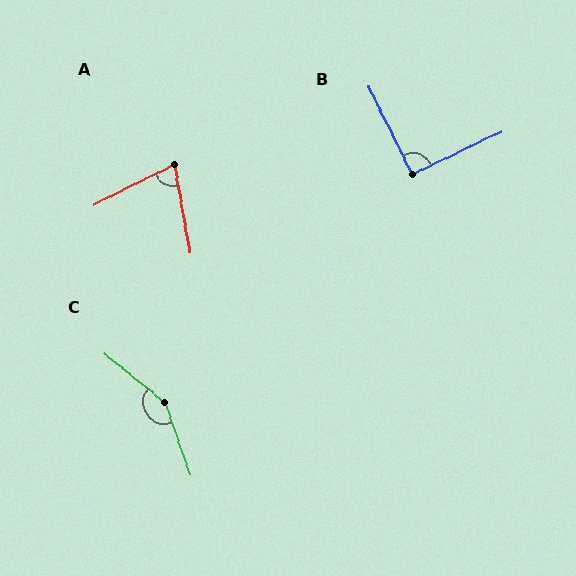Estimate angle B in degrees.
Approximately 91 degrees.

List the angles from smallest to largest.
A (74°), B (91°), C (148°).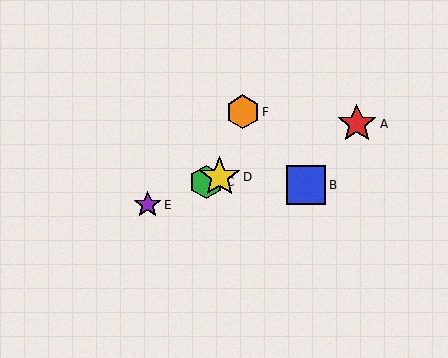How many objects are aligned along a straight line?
4 objects (A, C, D, E) are aligned along a straight line.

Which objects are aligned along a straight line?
Objects A, C, D, E are aligned along a straight line.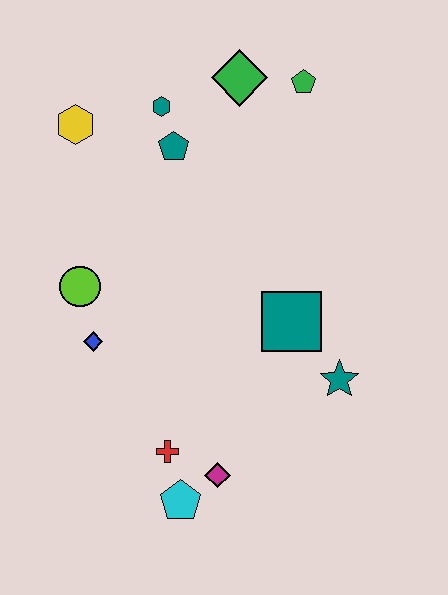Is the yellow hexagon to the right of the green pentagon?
No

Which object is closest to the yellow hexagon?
The teal hexagon is closest to the yellow hexagon.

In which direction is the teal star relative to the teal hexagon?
The teal star is below the teal hexagon.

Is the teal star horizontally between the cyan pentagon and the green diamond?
No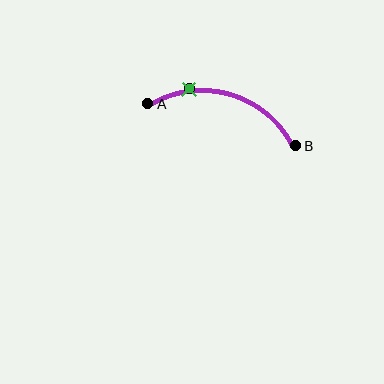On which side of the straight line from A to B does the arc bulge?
The arc bulges above the straight line connecting A and B.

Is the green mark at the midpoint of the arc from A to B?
No. The green mark lies on the arc but is closer to endpoint A. The arc midpoint would be at the point on the curve equidistant along the arc from both A and B.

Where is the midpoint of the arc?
The arc midpoint is the point on the curve farthest from the straight line joining A and B. It sits above that line.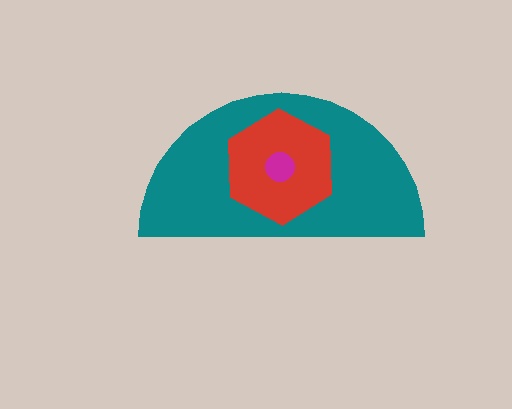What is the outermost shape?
The teal semicircle.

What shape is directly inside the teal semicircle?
The red hexagon.